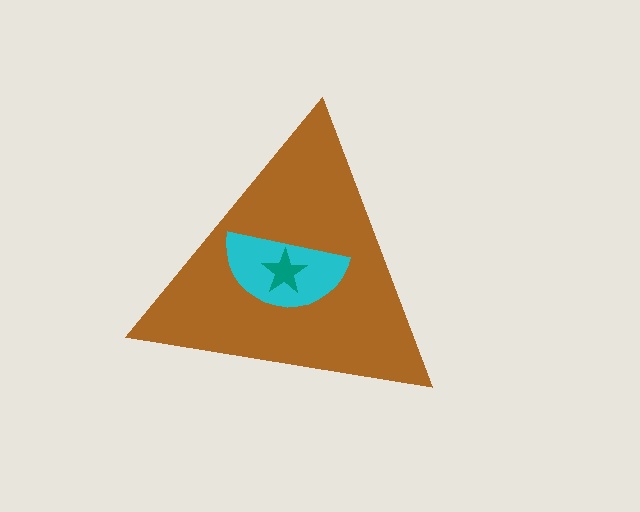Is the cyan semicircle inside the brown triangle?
Yes.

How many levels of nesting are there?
3.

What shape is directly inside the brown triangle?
The cyan semicircle.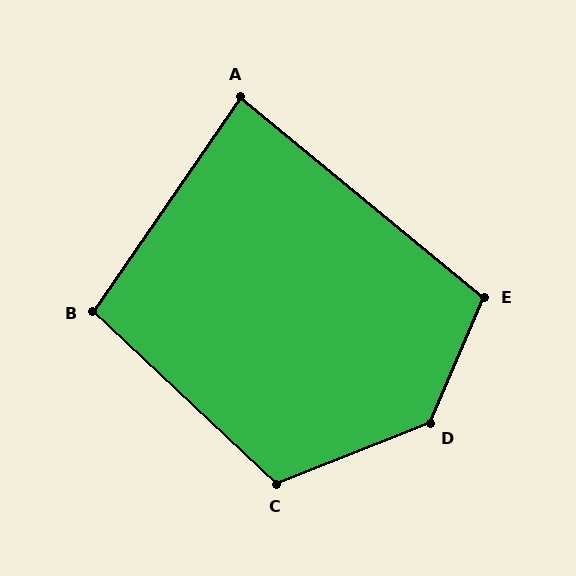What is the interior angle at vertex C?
Approximately 115 degrees (obtuse).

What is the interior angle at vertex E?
Approximately 106 degrees (obtuse).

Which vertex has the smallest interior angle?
A, at approximately 85 degrees.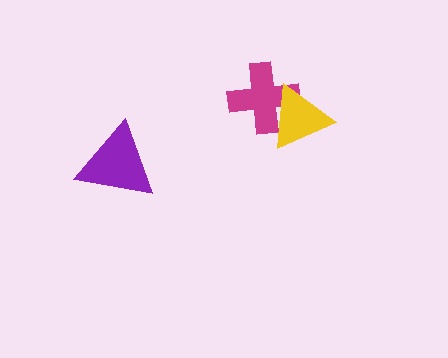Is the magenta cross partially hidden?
Yes, it is partially covered by another shape.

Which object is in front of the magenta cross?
The yellow triangle is in front of the magenta cross.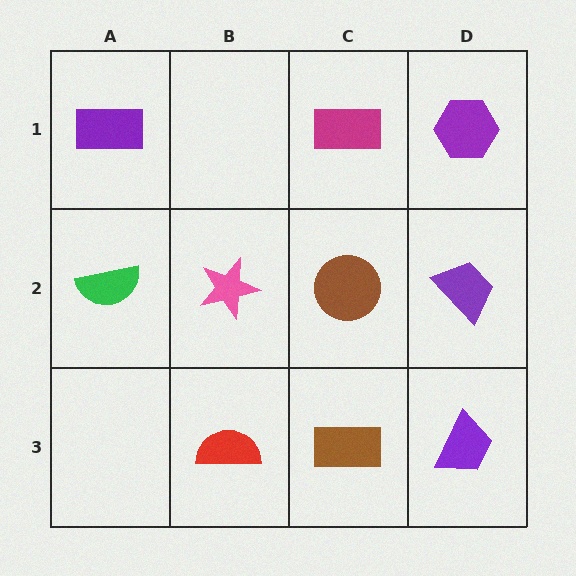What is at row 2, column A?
A green semicircle.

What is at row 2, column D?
A purple trapezoid.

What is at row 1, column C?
A magenta rectangle.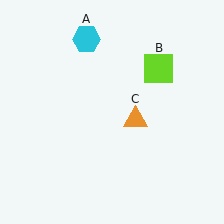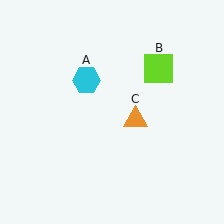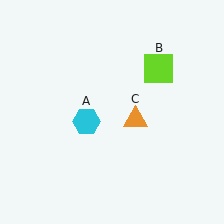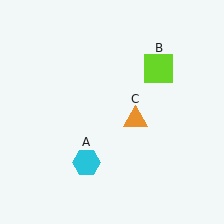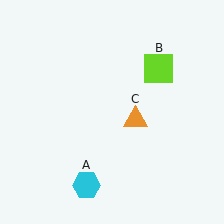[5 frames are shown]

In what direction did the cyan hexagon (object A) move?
The cyan hexagon (object A) moved down.